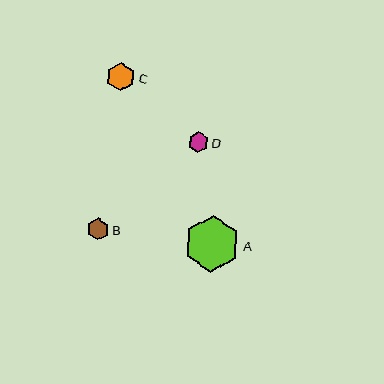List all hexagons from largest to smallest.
From largest to smallest: A, C, B, D.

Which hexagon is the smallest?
Hexagon D is the smallest with a size of approximately 20 pixels.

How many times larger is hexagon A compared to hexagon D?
Hexagon A is approximately 2.7 times the size of hexagon D.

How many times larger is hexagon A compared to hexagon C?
Hexagon A is approximately 2.0 times the size of hexagon C.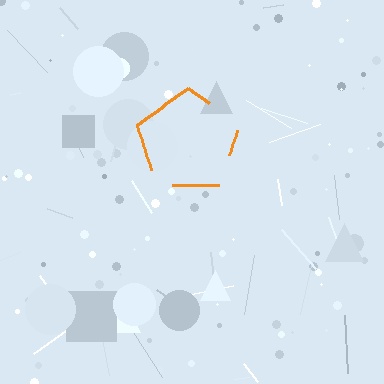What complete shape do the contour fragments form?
The contour fragments form a pentagon.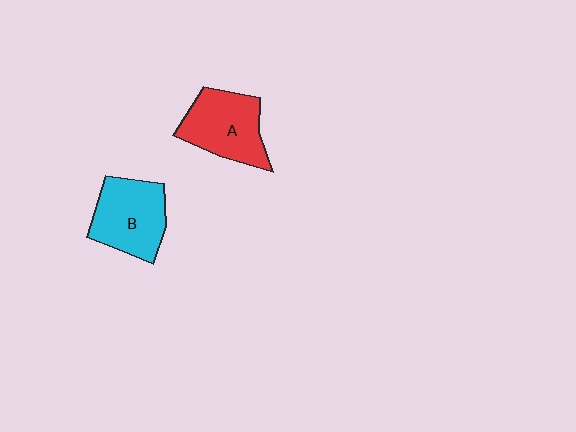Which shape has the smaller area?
Shape A (red).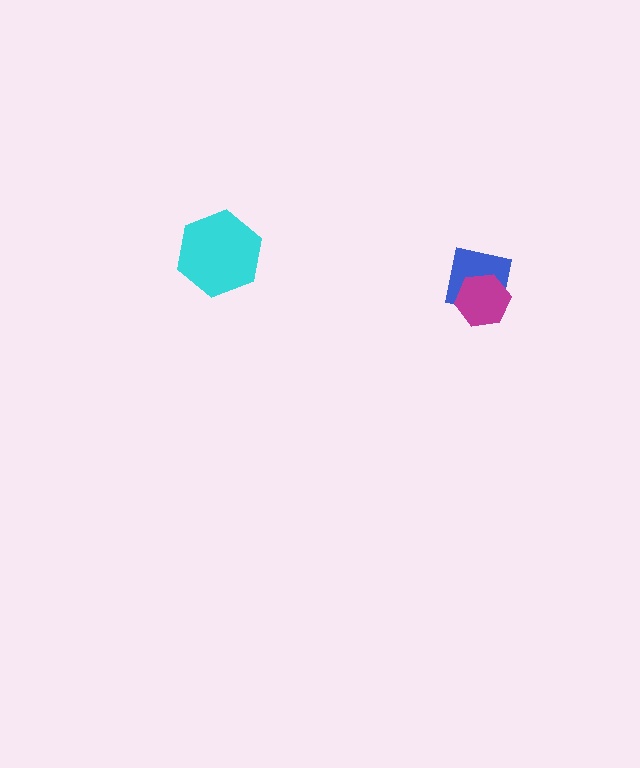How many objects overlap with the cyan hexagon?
0 objects overlap with the cyan hexagon.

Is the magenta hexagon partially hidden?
No, no other shape covers it.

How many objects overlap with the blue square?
1 object overlaps with the blue square.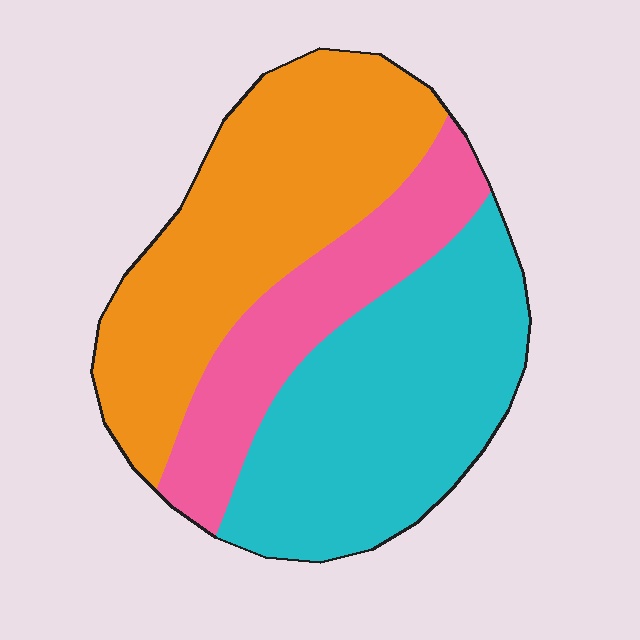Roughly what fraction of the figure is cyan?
Cyan takes up about two fifths (2/5) of the figure.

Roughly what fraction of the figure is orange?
Orange covers about 40% of the figure.